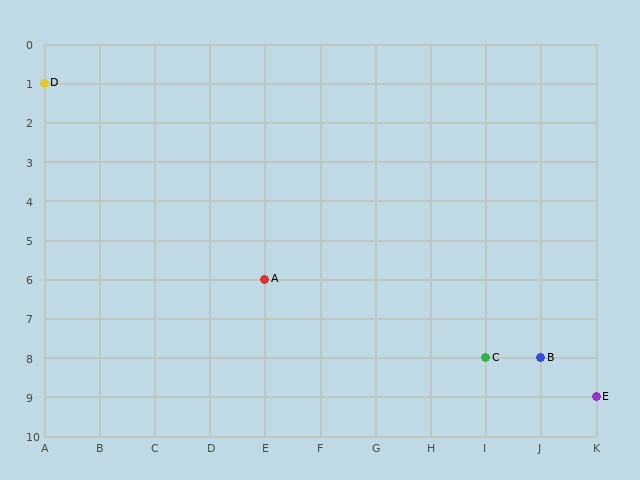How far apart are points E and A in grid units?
Points E and A are 6 columns and 3 rows apart (about 6.7 grid units diagonally).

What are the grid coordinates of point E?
Point E is at grid coordinates (K, 9).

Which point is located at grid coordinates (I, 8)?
Point C is at (I, 8).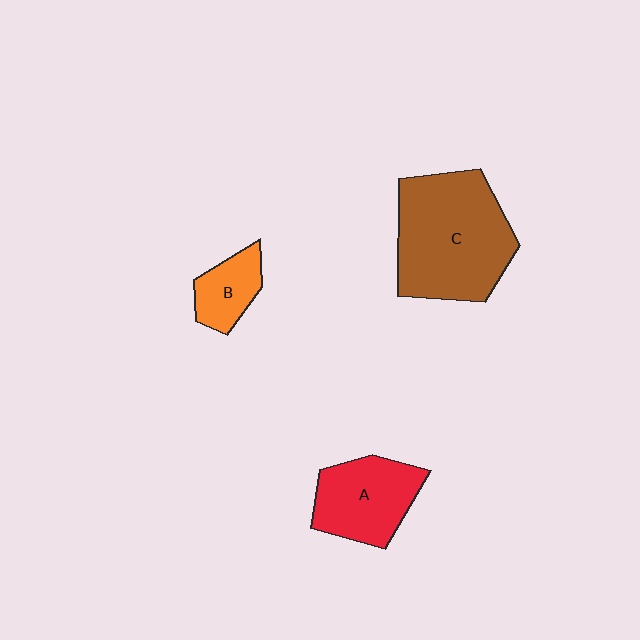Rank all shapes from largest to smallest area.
From largest to smallest: C (brown), A (red), B (orange).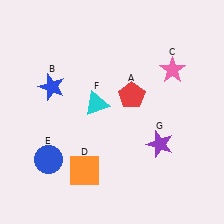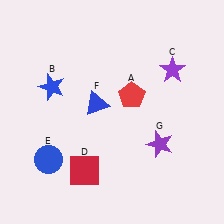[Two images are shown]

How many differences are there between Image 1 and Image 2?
There are 3 differences between the two images.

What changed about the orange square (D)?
In Image 1, D is orange. In Image 2, it changed to red.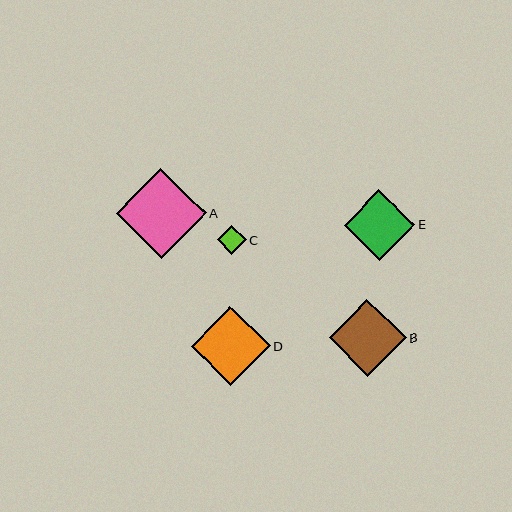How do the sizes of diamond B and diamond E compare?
Diamond B and diamond E are approximately the same size.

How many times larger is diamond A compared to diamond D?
Diamond A is approximately 1.1 times the size of diamond D.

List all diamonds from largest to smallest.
From largest to smallest: A, D, B, E, C.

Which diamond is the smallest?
Diamond C is the smallest with a size of approximately 29 pixels.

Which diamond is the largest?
Diamond A is the largest with a size of approximately 89 pixels.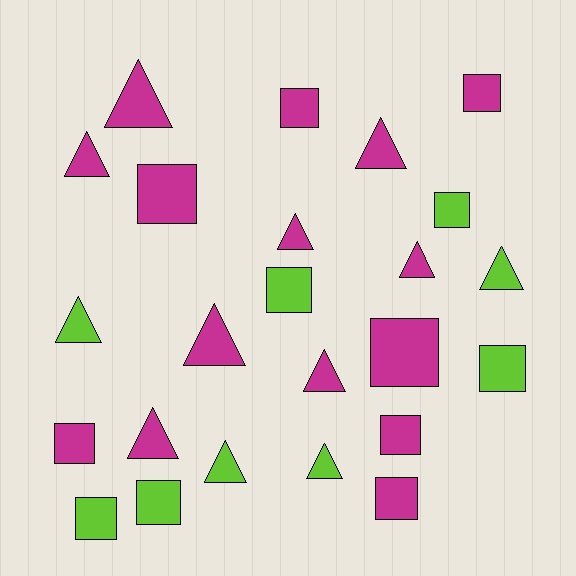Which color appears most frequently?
Magenta, with 15 objects.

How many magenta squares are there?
There are 7 magenta squares.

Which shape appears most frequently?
Triangle, with 12 objects.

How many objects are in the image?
There are 24 objects.